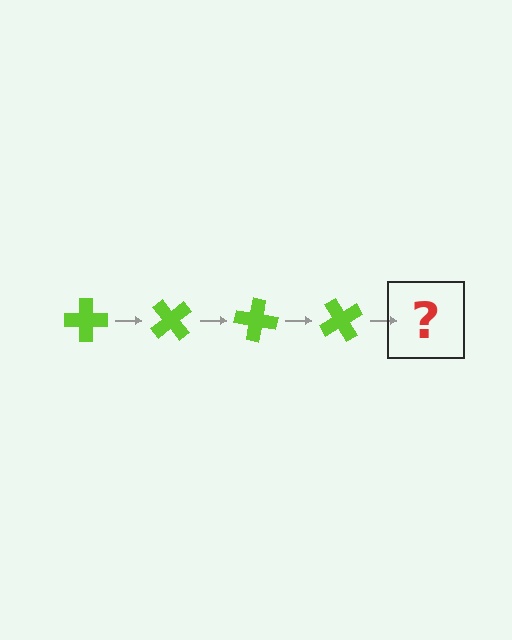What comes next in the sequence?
The next element should be a lime cross rotated 200 degrees.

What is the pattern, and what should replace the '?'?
The pattern is that the cross rotates 50 degrees each step. The '?' should be a lime cross rotated 200 degrees.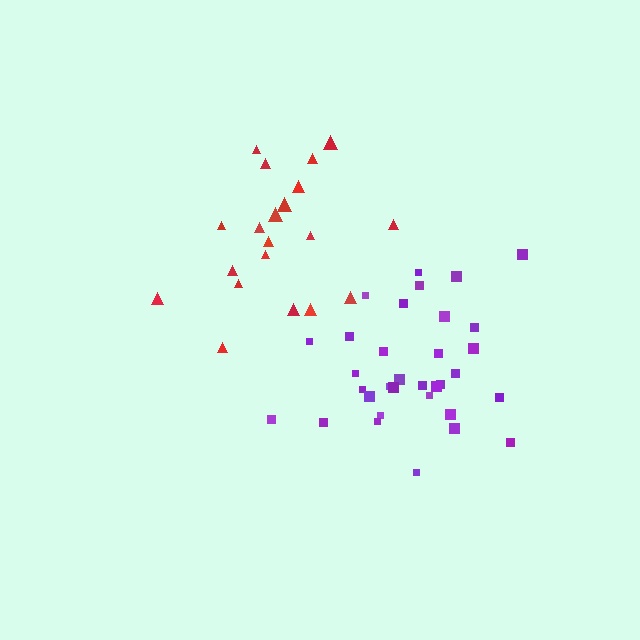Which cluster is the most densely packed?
Purple.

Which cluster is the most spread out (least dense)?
Red.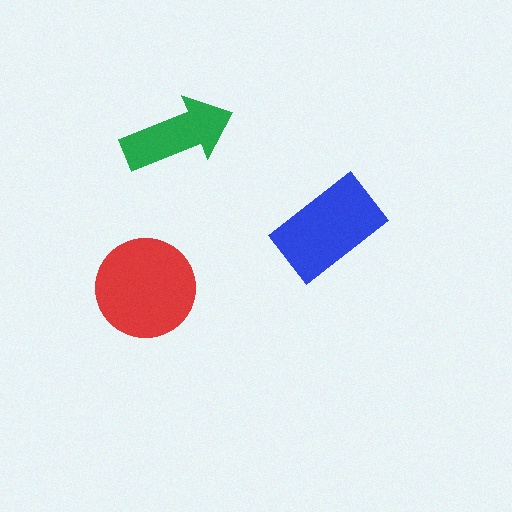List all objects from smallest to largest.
The green arrow, the blue rectangle, the red circle.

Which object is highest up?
The green arrow is topmost.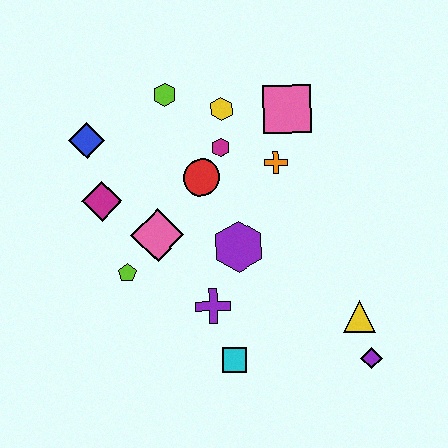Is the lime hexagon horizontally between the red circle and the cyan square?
No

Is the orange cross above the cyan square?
Yes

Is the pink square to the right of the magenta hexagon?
Yes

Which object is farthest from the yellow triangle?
The blue diamond is farthest from the yellow triangle.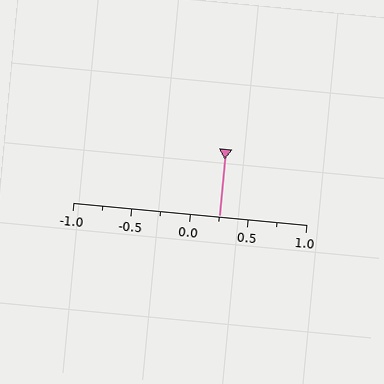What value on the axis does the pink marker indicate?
The marker indicates approximately 0.25.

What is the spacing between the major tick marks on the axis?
The major ticks are spaced 0.5 apart.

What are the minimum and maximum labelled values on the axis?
The axis runs from -1.0 to 1.0.